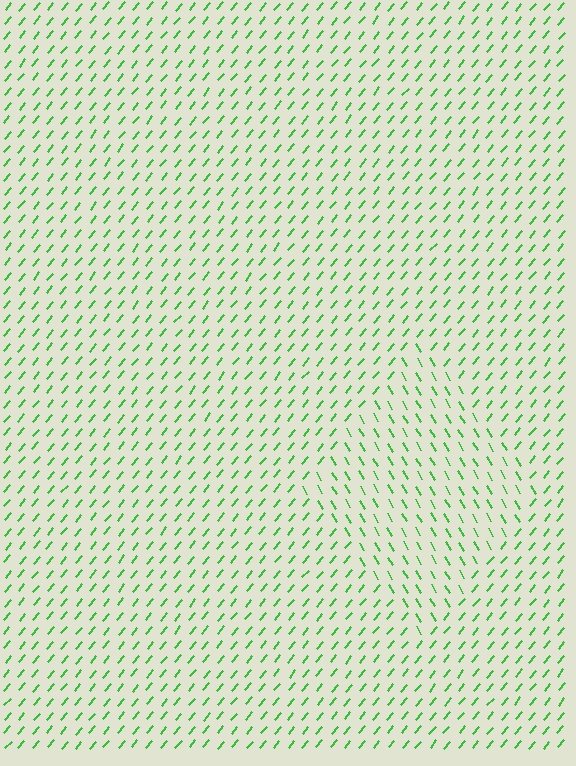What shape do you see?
I see a diamond.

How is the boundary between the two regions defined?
The boundary is defined purely by a change in line orientation (approximately 70 degrees difference). All lines are the same color and thickness.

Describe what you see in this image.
The image is filled with small green line segments. A diamond region in the image has lines oriented differently from the surrounding lines, creating a visible texture boundary.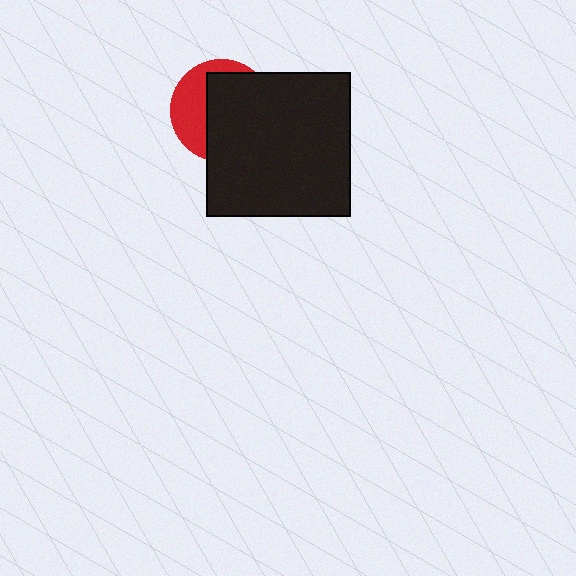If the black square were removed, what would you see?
You would see the complete red circle.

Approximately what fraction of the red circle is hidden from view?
Roughly 64% of the red circle is hidden behind the black square.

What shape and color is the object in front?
The object in front is a black square.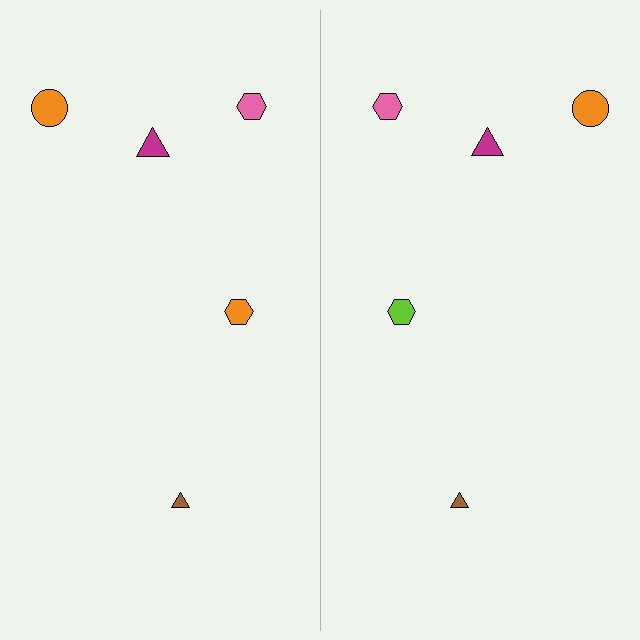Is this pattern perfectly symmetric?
No, the pattern is not perfectly symmetric. The lime hexagon on the right side breaks the symmetry — its mirror counterpart is orange.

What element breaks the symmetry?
The lime hexagon on the right side breaks the symmetry — its mirror counterpart is orange.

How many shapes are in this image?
There are 10 shapes in this image.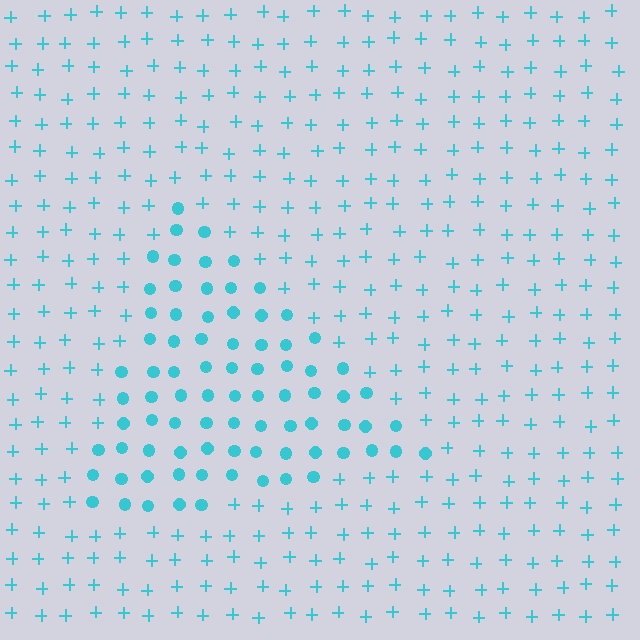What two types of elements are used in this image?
The image uses circles inside the triangle region and plus signs outside it.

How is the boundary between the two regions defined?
The boundary is defined by a change in element shape: circles inside vs. plus signs outside. All elements share the same color and spacing.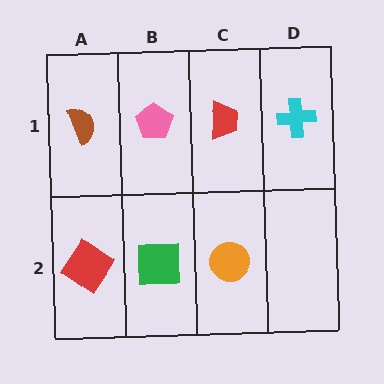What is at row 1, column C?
A red trapezoid.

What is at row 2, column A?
A red diamond.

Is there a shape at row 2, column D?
No, that cell is empty.